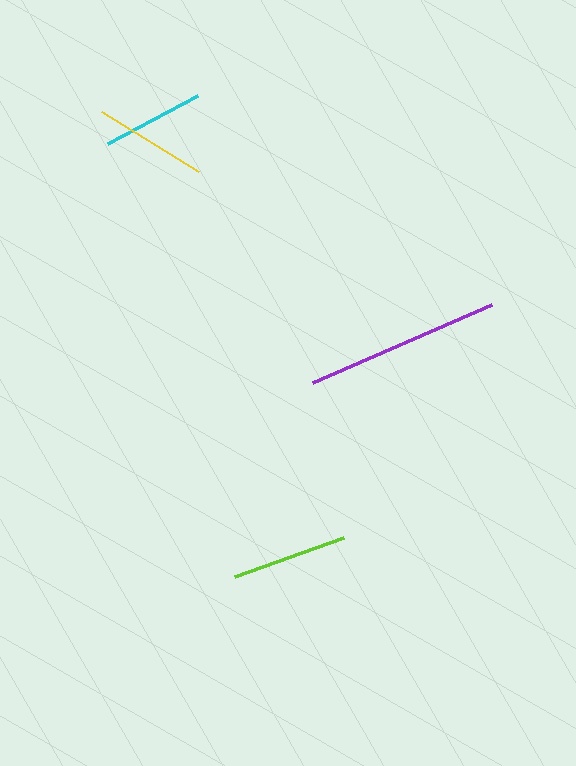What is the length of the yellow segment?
The yellow segment is approximately 114 pixels long.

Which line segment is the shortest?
The cyan line is the shortest at approximately 102 pixels.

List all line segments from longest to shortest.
From longest to shortest: purple, lime, yellow, cyan.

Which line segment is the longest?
The purple line is the longest at approximately 195 pixels.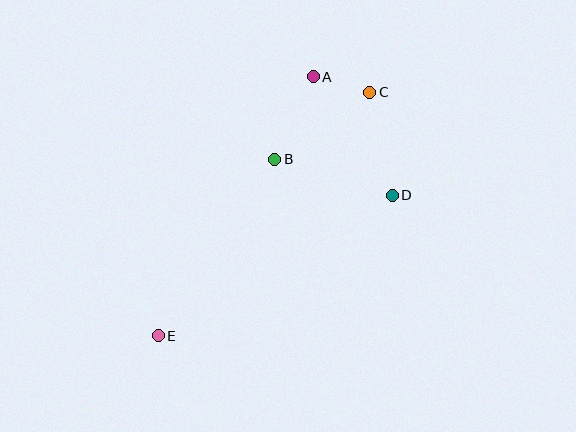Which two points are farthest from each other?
Points C and E are farthest from each other.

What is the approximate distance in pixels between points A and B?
The distance between A and B is approximately 91 pixels.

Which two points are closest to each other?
Points A and C are closest to each other.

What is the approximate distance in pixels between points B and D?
The distance between B and D is approximately 123 pixels.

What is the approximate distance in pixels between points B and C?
The distance between B and C is approximately 117 pixels.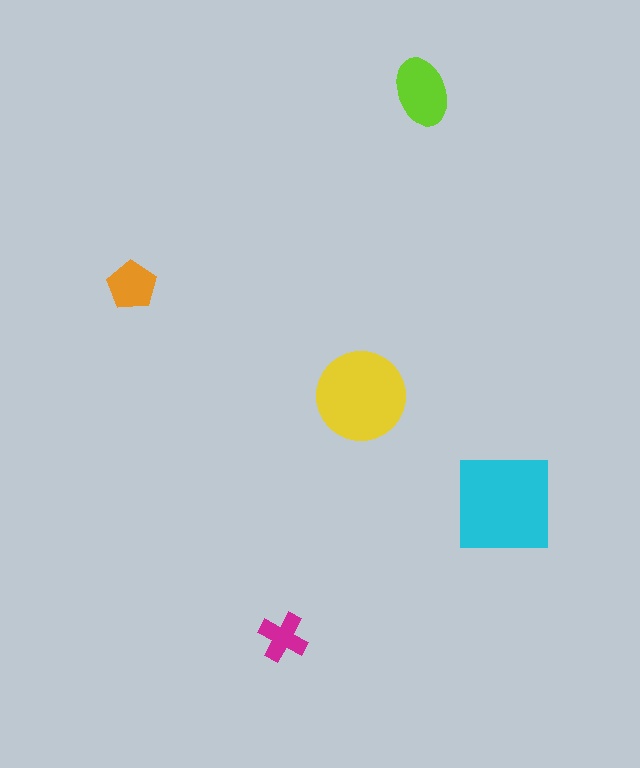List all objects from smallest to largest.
The magenta cross, the orange pentagon, the lime ellipse, the yellow circle, the cyan square.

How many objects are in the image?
There are 5 objects in the image.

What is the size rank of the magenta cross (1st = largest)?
5th.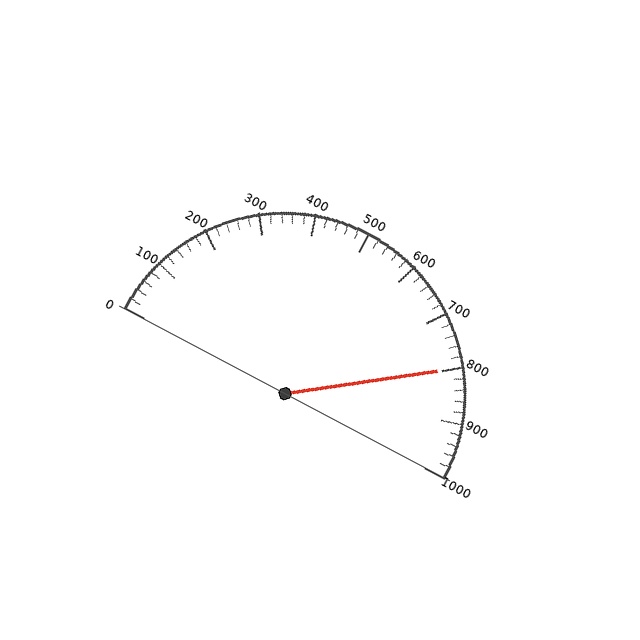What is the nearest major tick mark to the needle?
The nearest major tick mark is 800.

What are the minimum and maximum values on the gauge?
The gauge ranges from 0 to 1000.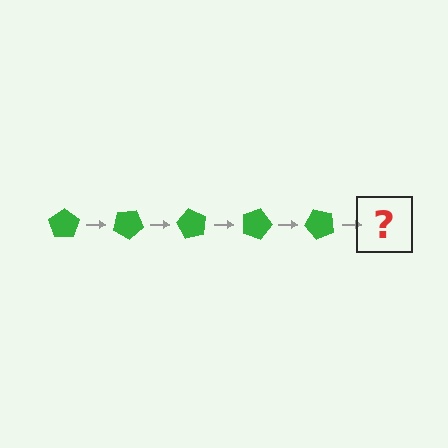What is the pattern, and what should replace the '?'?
The pattern is that the pentagon rotates 30 degrees each step. The '?' should be a green pentagon rotated 150 degrees.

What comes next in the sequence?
The next element should be a green pentagon rotated 150 degrees.